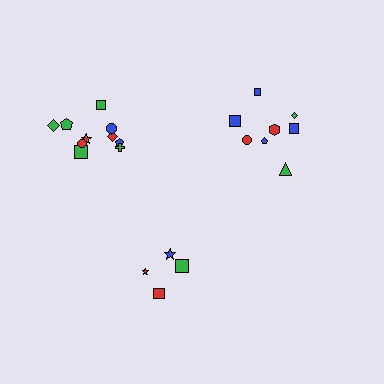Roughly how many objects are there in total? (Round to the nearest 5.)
Roughly 25 objects in total.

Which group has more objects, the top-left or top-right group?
The top-left group.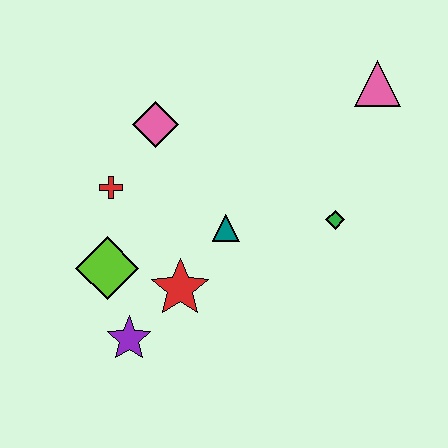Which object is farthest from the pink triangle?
The purple star is farthest from the pink triangle.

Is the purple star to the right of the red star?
No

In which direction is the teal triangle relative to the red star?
The teal triangle is above the red star.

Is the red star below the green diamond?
Yes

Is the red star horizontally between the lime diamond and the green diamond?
Yes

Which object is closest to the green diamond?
The teal triangle is closest to the green diamond.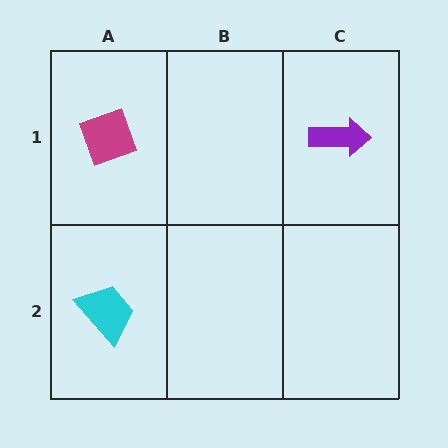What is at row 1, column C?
A purple arrow.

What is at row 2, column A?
A cyan trapezoid.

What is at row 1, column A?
A magenta diamond.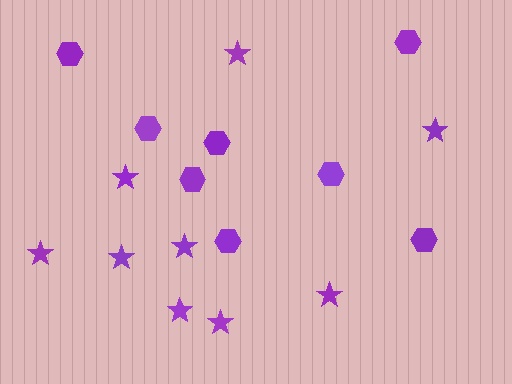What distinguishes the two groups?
There are 2 groups: one group of hexagons (8) and one group of stars (9).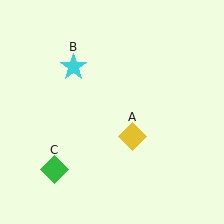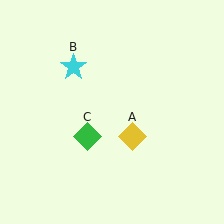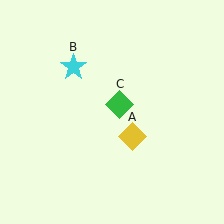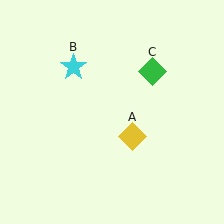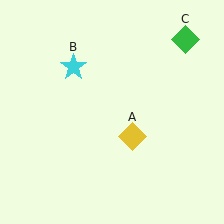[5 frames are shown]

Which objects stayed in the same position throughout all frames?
Yellow diamond (object A) and cyan star (object B) remained stationary.